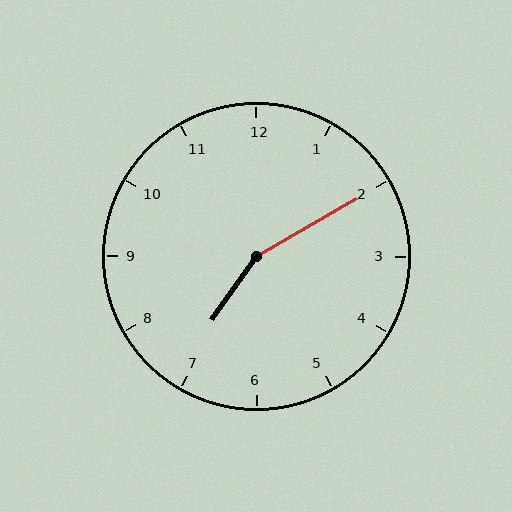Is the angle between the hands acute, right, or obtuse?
It is obtuse.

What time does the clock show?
7:10.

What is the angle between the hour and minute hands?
Approximately 155 degrees.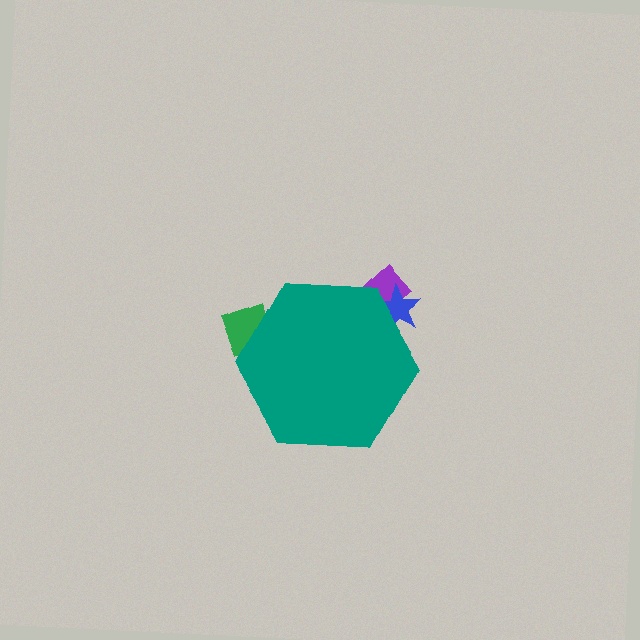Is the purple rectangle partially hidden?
Yes, the purple rectangle is partially hidden behind the teal hexagon.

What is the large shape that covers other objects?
A teal hexagon.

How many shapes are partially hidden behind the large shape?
3 shapes are partially hidden.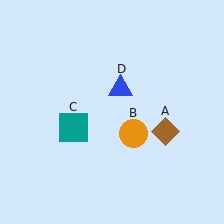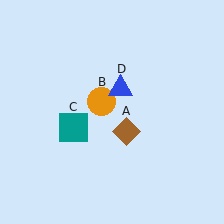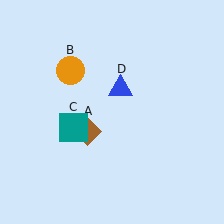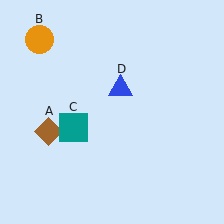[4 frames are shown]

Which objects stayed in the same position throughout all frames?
Teal square (object C) and blue triangle (object D) remained stationary.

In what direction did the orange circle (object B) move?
The orange circle (object B) moved up and to the left.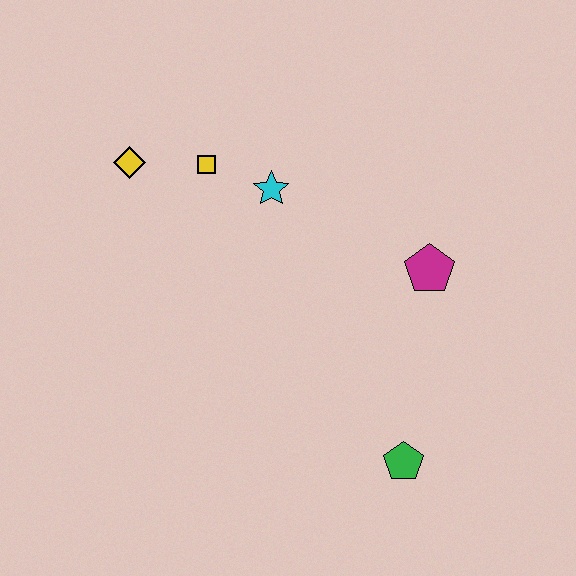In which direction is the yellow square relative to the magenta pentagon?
The yellow square is to the left of the magenta pentagon.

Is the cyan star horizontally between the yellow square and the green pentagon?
Yes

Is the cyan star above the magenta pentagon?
Yes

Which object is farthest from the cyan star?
The green pentagon is farthest from the cyan star.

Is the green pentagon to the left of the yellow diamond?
No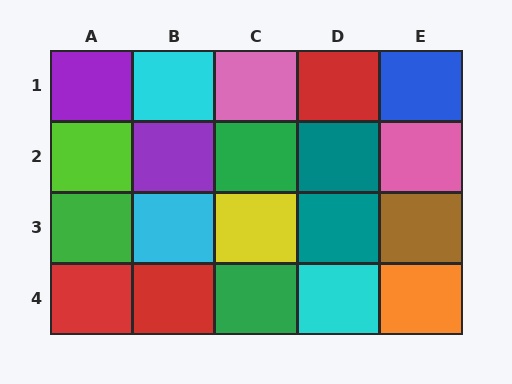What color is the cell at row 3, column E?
Brown.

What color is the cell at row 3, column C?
Yellow.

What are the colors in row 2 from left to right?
Lime, purple, green, teal, pink.